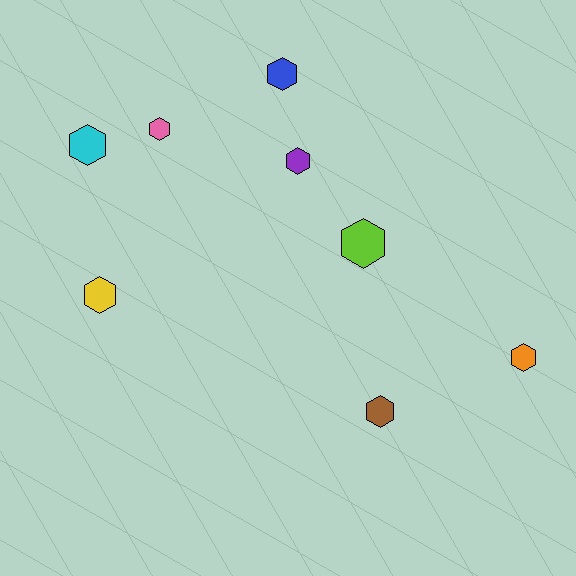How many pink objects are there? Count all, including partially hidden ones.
There is 1 pink object.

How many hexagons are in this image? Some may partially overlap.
There are 8 hexagons.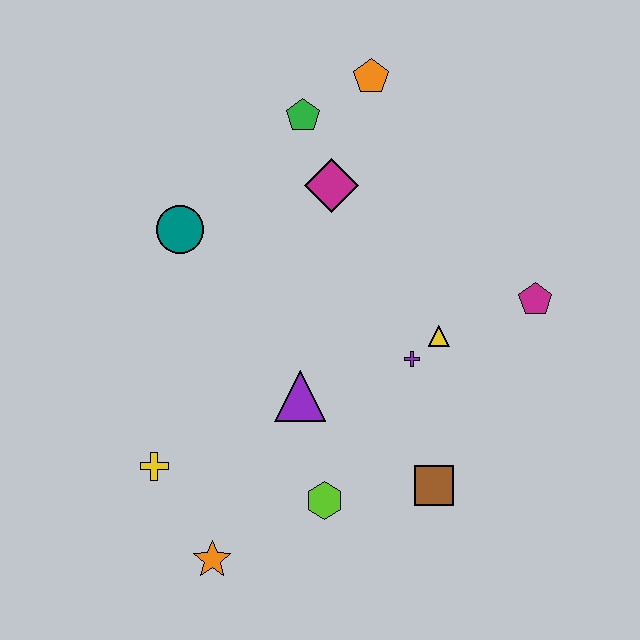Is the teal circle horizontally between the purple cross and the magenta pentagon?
No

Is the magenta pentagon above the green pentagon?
No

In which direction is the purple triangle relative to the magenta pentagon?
The purple triangle is to the left of the magenta pentagon.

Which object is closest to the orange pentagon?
The green pentagon is closest to the orange pentagon.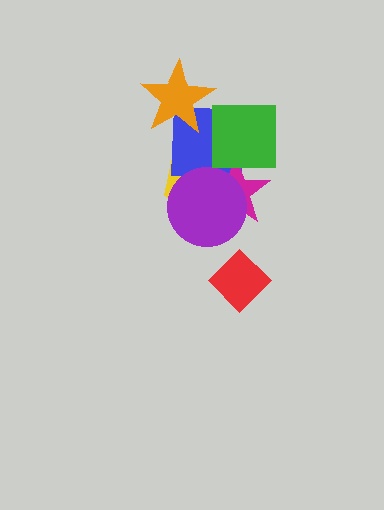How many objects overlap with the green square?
3 objects overlap with the green square.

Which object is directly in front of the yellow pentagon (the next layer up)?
The blue square is directly in front of the yellow pentagon.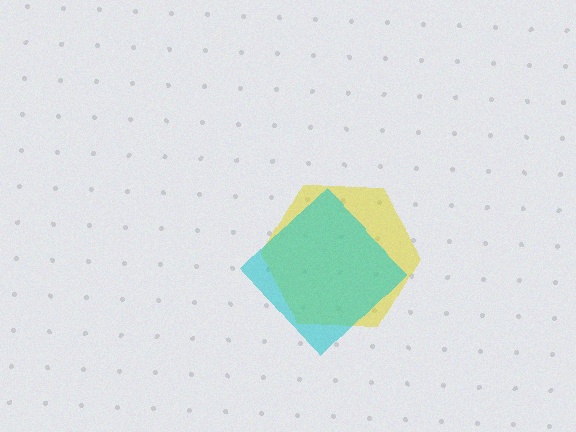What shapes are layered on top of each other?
The layered shapes are: a yellow hexagon, a cyan diamond.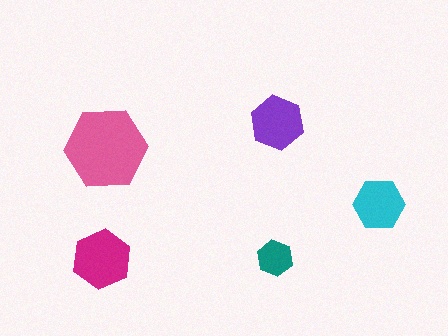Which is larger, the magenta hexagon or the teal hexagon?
The magenta one.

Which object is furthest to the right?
The cyan hexagon is rightmost.